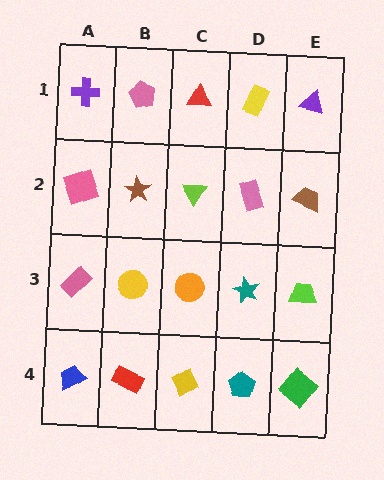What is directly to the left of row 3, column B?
A pink rectangle.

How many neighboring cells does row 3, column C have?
4.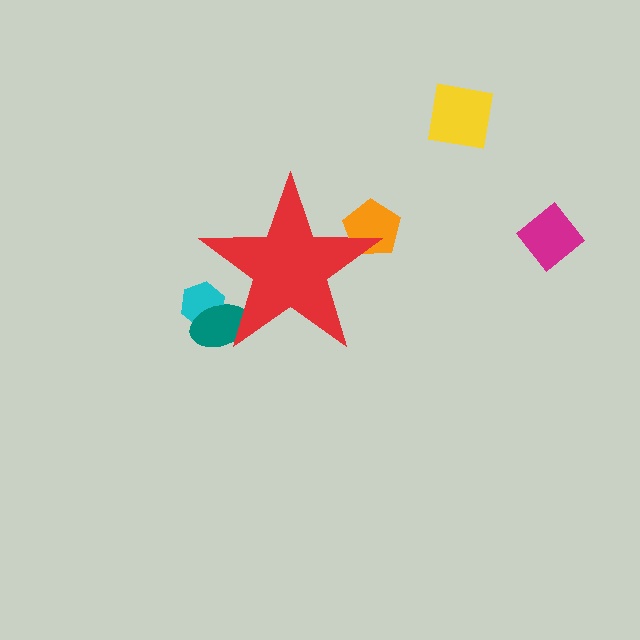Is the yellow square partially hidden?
No, the yellow square is fully visible.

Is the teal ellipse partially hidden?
Yes, the teal ellipse is partially hidden behind the red star.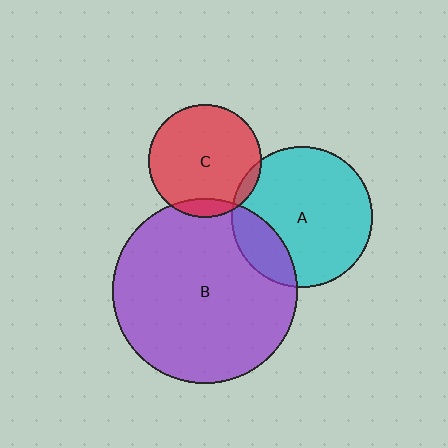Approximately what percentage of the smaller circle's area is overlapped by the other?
Approximately 5%.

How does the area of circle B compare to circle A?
Approximately 1.7 times.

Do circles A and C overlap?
Yes.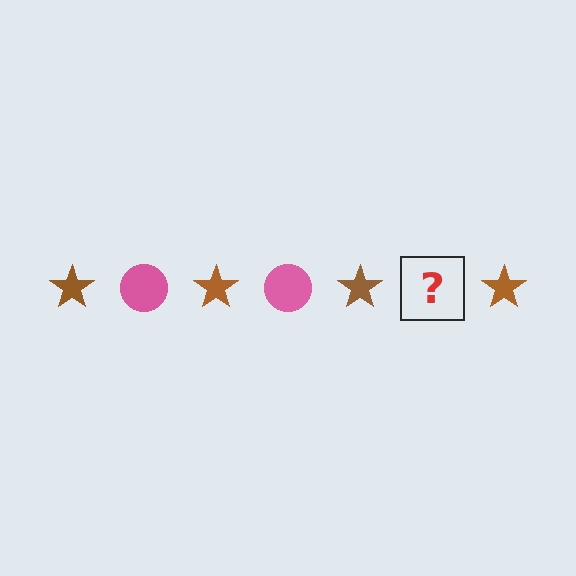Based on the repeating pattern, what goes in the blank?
The blank should be a pink circle.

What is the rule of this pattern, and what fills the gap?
The rule is that the pattern alternates between brown star and pink circle. The gap should be filled with a pink circle.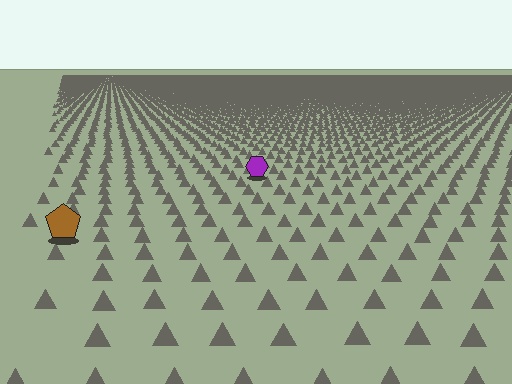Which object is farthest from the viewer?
The purple hexagon is farthest from the viewer. It appears smaller and the ground texture around it is denser.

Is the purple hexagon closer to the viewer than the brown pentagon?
No. The brown pentagon is closer — you can tell from the texture gradient: the ground texture is coarser near it.